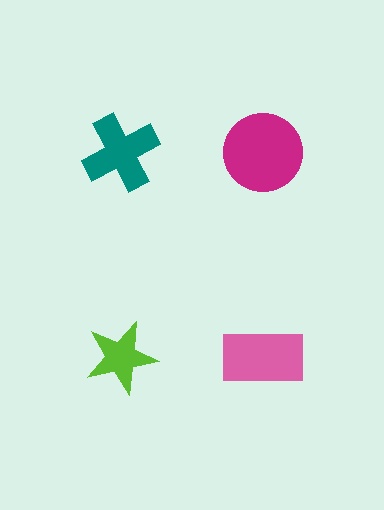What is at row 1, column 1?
A teal cross.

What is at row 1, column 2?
A magenta circle.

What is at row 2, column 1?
A lime star.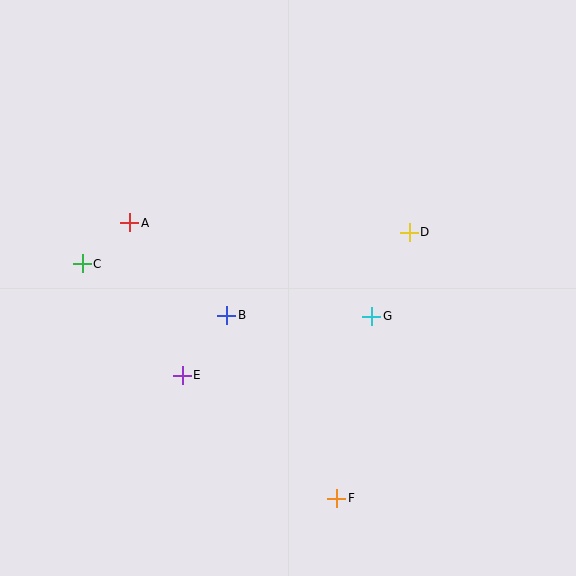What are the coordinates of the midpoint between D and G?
The midpoint between D and G is at (391, 274).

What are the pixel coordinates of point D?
Point D is at (409, 232).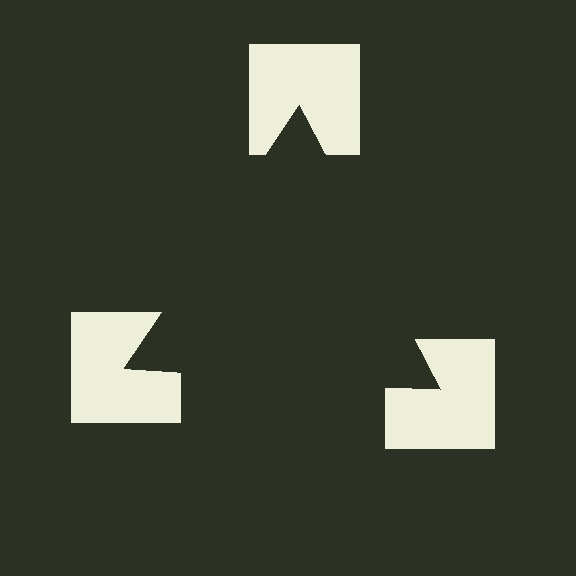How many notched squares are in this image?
There are 3 — one at each vertex of the illusory triangle.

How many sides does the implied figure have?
3 sides.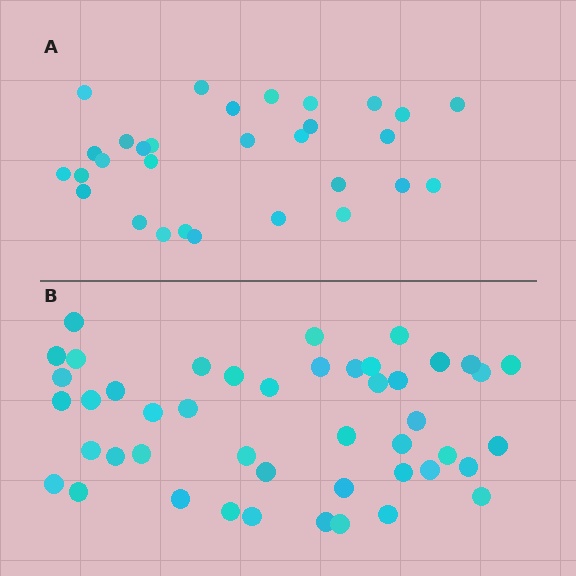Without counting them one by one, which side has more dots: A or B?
Region B (the bottom region) has more dots.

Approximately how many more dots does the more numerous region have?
Region B has approximately 15 more dots than region A.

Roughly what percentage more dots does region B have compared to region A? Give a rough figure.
About 55% more.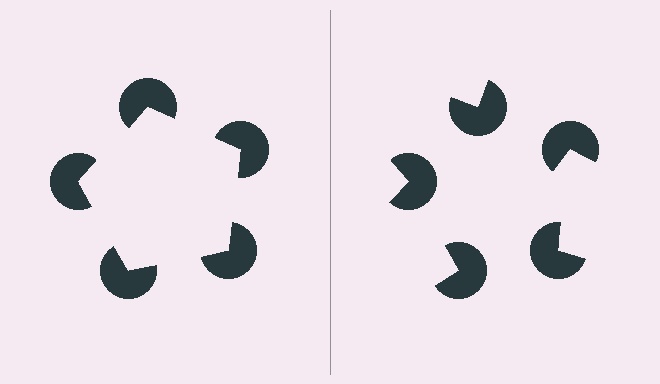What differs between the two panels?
The pac-man discs are positioned identically on both sides; only the wedge orientations differ. On the left they align to a pentagon; on the right they are misaligned.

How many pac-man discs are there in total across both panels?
10 — 5 on each side.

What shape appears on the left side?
An illusory pentagon.